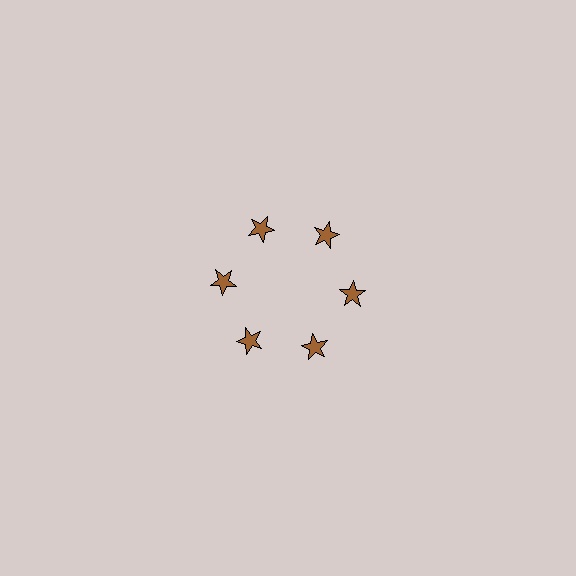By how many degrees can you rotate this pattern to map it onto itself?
The pattern maps onto itself every 60 degrees of rotation.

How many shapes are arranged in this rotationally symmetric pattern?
There are 6 shapes, arranged in 6 groups of 1.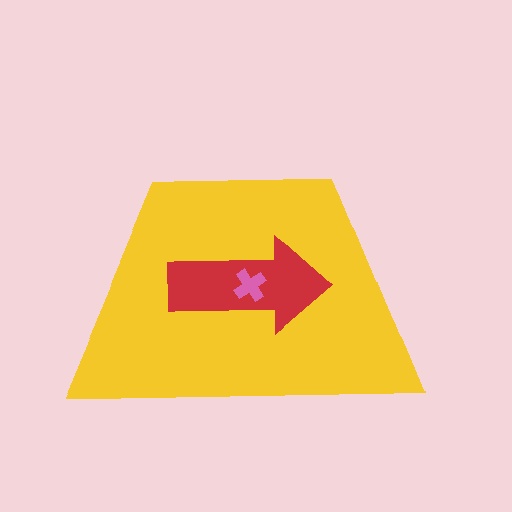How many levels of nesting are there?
3.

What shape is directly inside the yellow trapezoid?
The red arrow.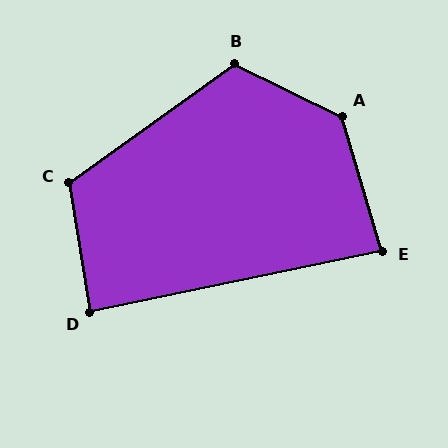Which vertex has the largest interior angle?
A, at approximately 132 degrees.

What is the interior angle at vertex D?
Approximately 87 degrees (approximately right).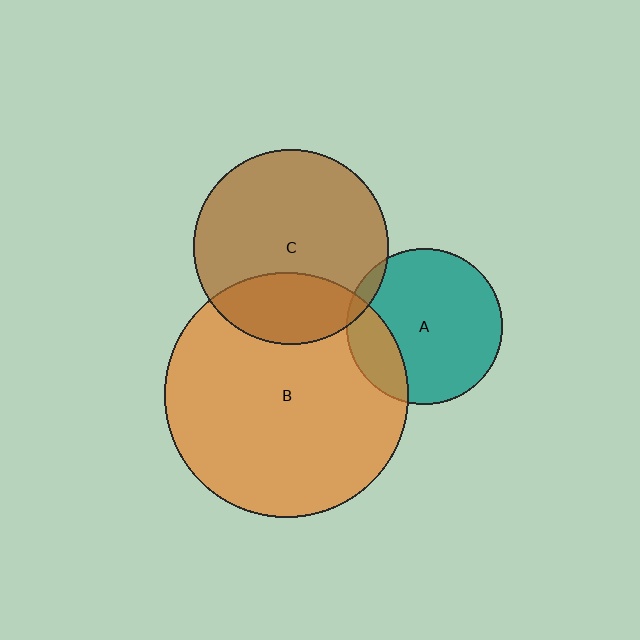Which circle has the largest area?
Circle B (orange).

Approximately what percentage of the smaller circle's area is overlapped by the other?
Approximately 25%.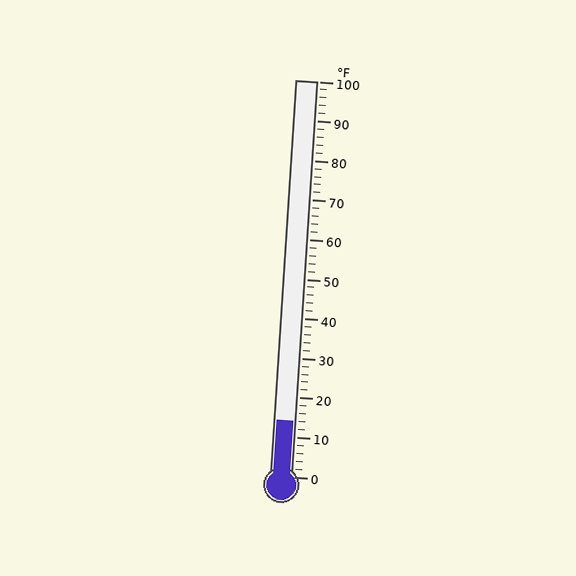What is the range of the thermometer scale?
The thermometer scale ranges from 0°F to 100°F.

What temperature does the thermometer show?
The thermometer shows approximately 14°F.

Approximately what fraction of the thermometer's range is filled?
The thermometer is filled to approximately 15% of its range.